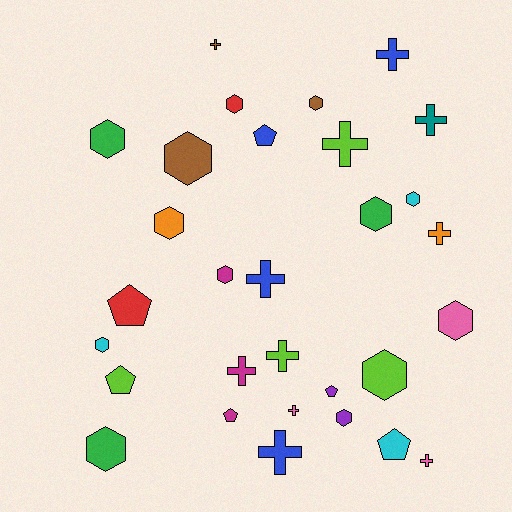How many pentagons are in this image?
There are 6 pentagons.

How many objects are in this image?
There are 30 objects.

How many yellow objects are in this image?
There are no yellow objects.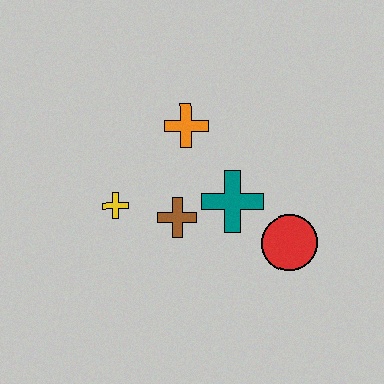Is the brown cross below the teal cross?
Yes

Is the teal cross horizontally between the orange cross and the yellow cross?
No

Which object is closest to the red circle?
The teal cross is closest to the red circle.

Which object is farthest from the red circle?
The yellow cross is farthest from the red circle.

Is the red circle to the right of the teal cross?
Yes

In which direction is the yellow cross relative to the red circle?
The yellow cross is to the left of the red circle.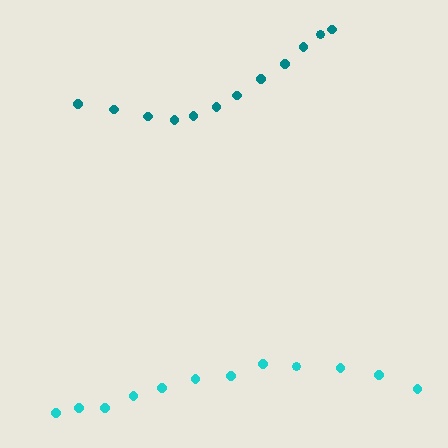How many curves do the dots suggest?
There are 2 distinct paths.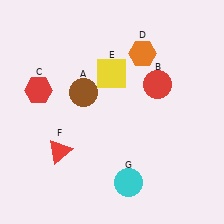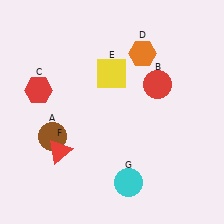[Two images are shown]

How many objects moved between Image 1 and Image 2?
1 object moved between the two images.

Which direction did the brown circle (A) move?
The brown circle (A) moved down.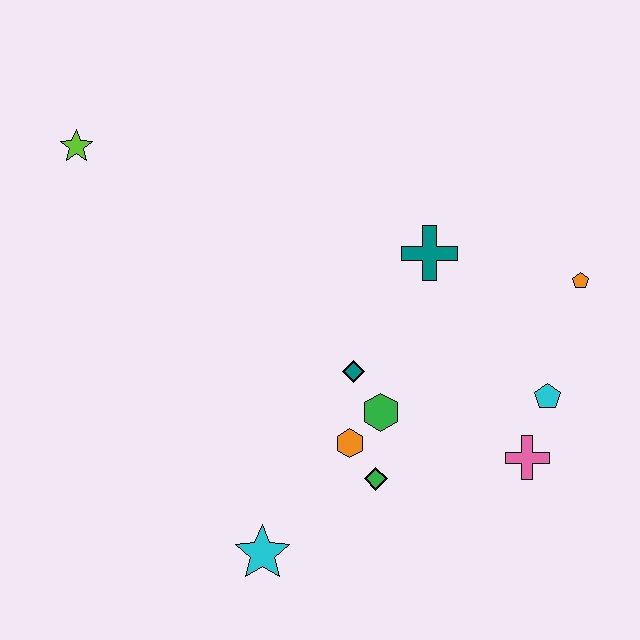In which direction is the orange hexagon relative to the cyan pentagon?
The orange hexagon is to the left of the cyan pentagon.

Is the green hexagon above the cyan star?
Yes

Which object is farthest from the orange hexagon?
The lime star is farthest from the orange hexagon.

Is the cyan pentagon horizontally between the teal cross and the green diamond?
No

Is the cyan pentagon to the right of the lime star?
Yes